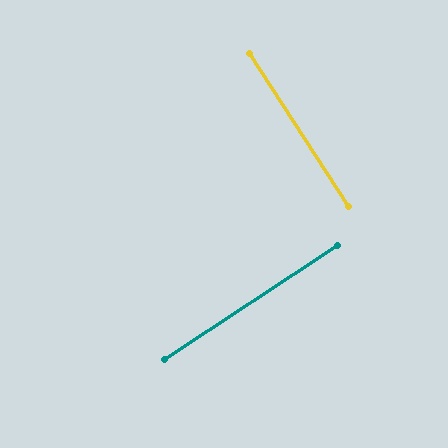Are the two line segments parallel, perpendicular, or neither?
Perpendicular — they meet at approximately 90°.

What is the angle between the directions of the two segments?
Approximately 90 degrees.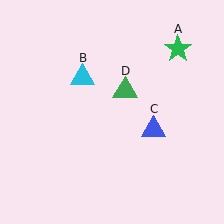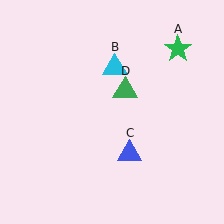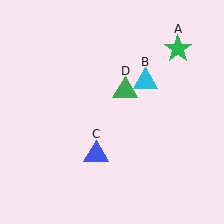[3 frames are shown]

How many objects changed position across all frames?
2 objects changed position: cyan triangle (object B), blue triangle (object C).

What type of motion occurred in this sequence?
The cyan triangle (object B), blue triangle (object C) rotated clockwise around the center of the scene.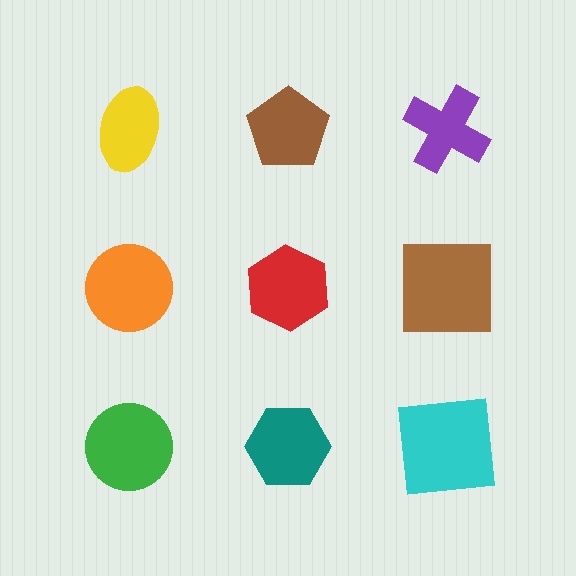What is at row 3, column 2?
A teal hexagon.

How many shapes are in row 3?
3 shapes.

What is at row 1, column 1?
A yellow ellipse.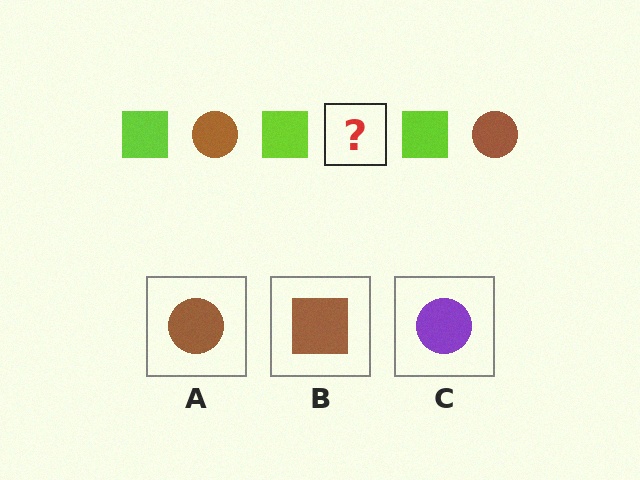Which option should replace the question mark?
Option A.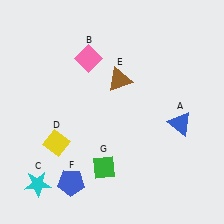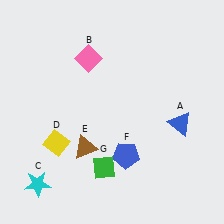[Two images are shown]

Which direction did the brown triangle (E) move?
The brown triangle (E) moved down.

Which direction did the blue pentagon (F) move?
The blue pentagon (F) moved right.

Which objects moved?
The objects that moved are: the brown triangle (E), the blue pentagon (F).